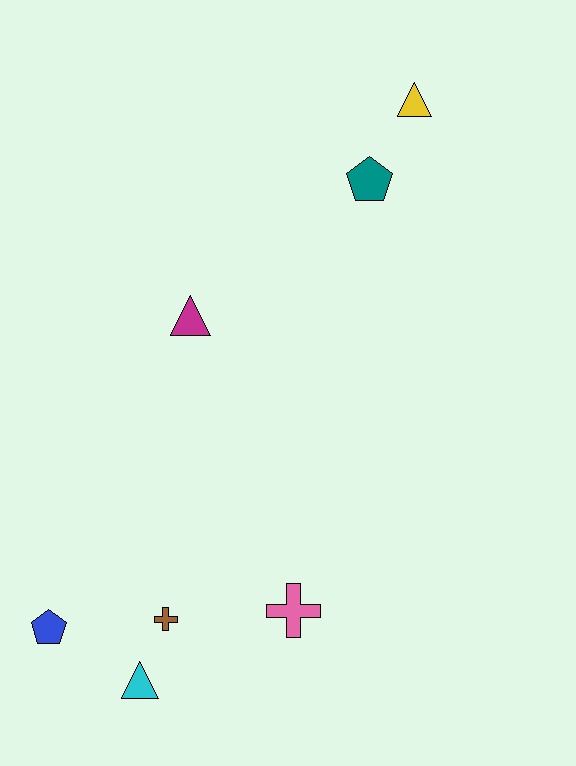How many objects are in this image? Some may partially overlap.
There are 7 objects.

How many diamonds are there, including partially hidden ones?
There are no diamonds.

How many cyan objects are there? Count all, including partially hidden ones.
There is 1 cyan object.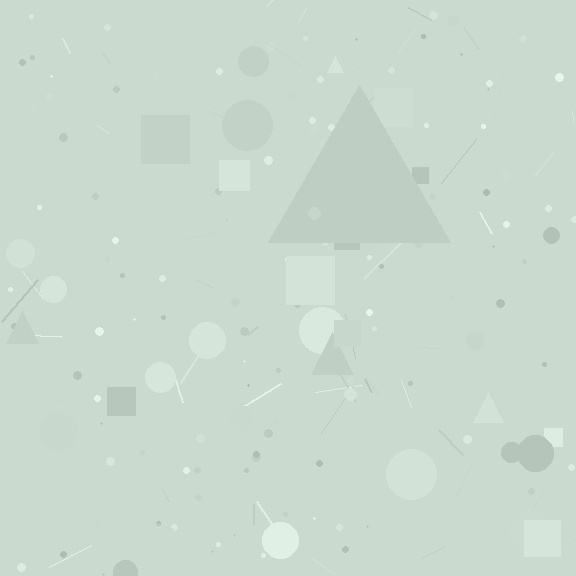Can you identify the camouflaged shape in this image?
The camouflaged shape is a triangle.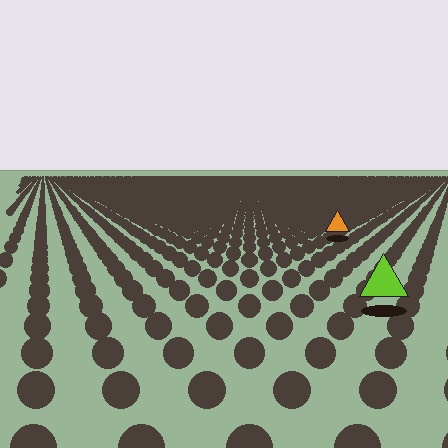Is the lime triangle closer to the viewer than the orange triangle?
Yes. The lime triangle is closer — you can tell from the texture gradient: the ground texture is coarser near it.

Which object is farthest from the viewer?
The orange triangle is farthest from the viewer. It appears smaller and the ground texture around it is denser.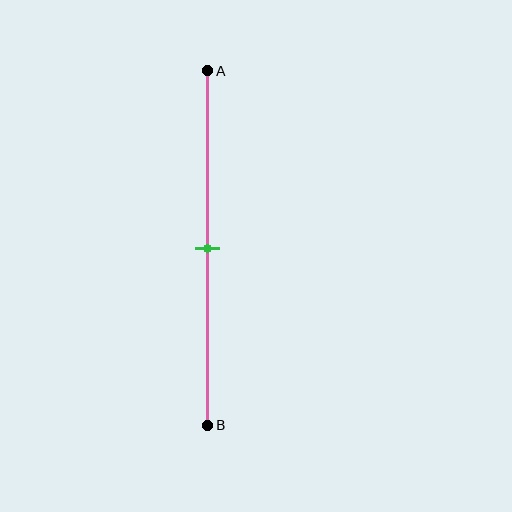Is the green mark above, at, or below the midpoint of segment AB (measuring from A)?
The green mark is approximately at the midpoint of segment AB.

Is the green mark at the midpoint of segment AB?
Yes, the mark is approximately at the midpoint.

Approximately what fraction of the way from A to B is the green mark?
The green mark is approximately 50% of the way from A to B.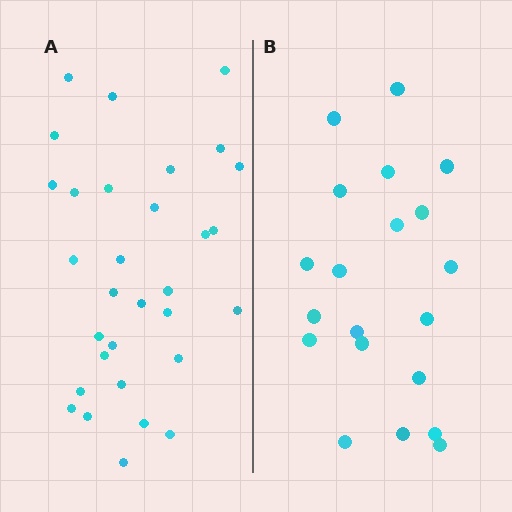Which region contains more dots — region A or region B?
Region A (the left region) has more dots.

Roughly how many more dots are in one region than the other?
Region A has roughly 12 or so more dots than region B.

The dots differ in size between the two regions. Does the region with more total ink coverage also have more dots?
No. Region B has more total ink coverage because its dots are larger, but region A actually contains more individual dots. Total area can be misleading — the number of items is what matters here.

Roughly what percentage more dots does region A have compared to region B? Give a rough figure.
About 55% more.